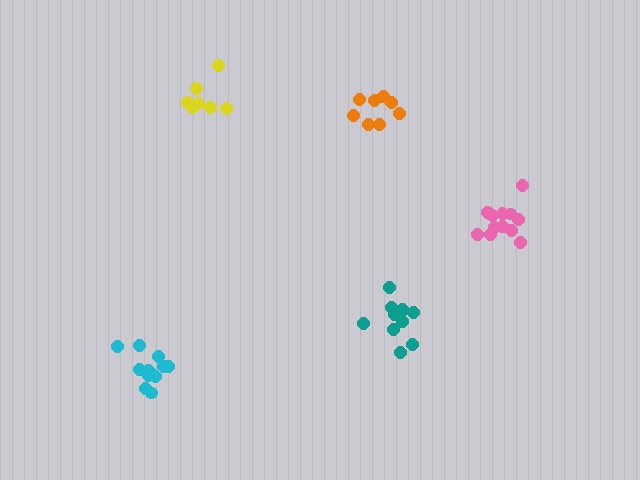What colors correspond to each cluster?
The clusters are colored: orange, yellow, cyan, teal, pink.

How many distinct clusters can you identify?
There are 5 distinct clusters.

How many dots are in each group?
Group 1: 8 dots, Group 2: 7 dots, Group 3: 12 dots, Group 4: 11 dots, Group 5: 13 dots (51 total).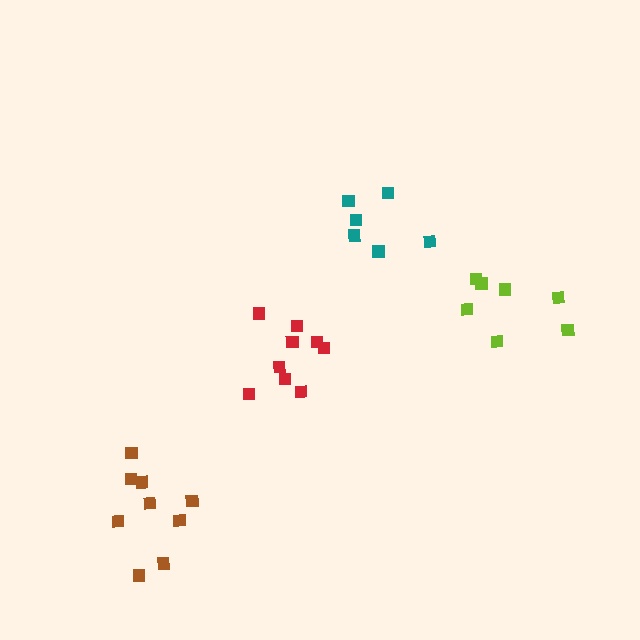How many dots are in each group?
Group 1: 9 dots, Group 2: 9 dots, Group 3: 7 dots, Group 4: 6 dots (31 total).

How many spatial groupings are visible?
There are 4 spatial groupings.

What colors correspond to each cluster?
The clusters are colored: red, brown, lime, teal.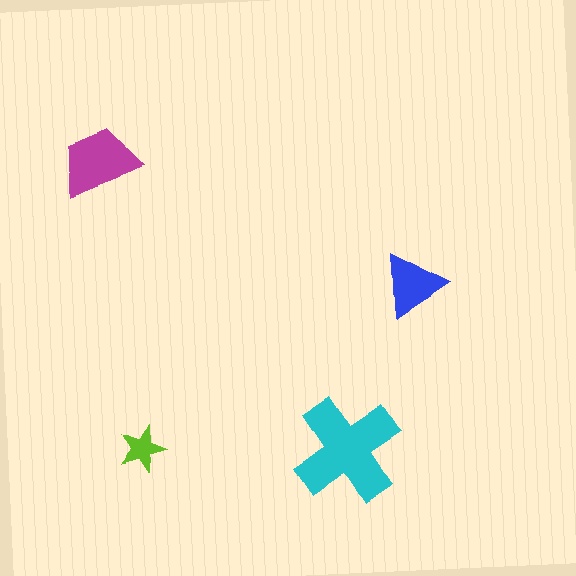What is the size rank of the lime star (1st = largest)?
4th.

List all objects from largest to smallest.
The cyan cross, the magenta trapezoid, the blue triangle, the lime star.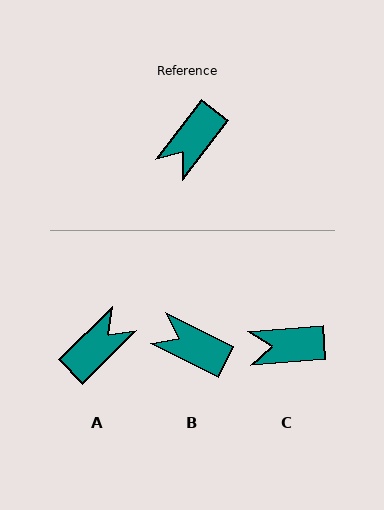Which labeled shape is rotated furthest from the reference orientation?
A, about 173 degrees away.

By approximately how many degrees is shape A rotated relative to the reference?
Approximately 173 degrees counter-clockwise.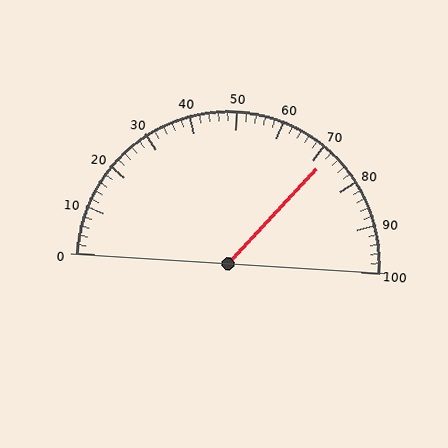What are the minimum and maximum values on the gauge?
The gauge ranges from 0 to 100.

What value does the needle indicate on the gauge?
The needle indicates approximately 72.